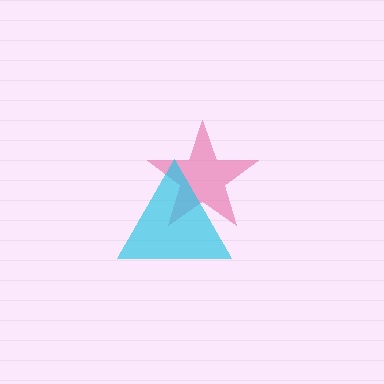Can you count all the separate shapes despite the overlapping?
Yes, there are 2 separate shapes.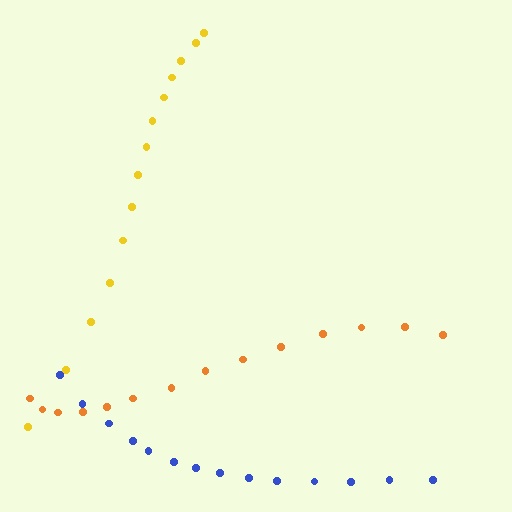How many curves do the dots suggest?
There are 3 distinct paths.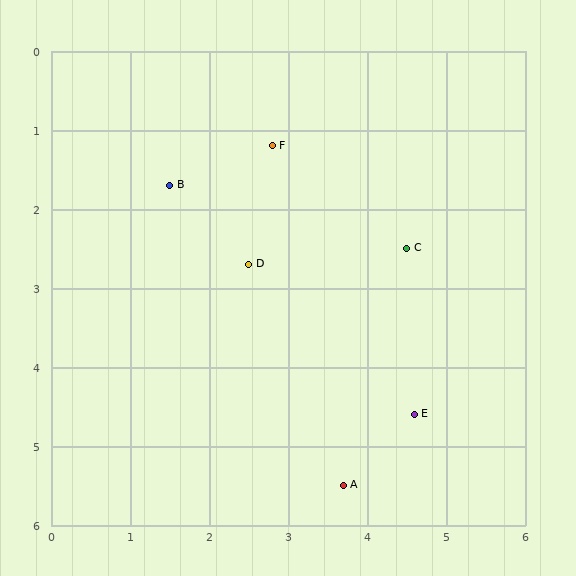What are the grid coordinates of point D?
Point D is at approximately (2.5, 2.7).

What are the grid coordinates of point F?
Point F is at approximately (2.8, 1.2).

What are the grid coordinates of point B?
Point B is at approximately (1.5, 1.7).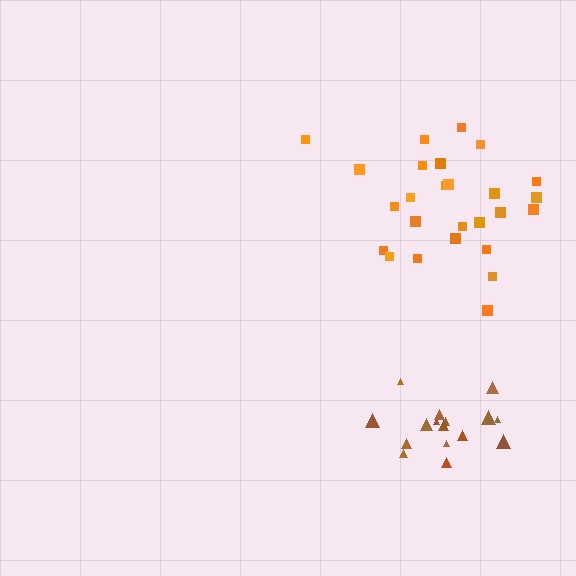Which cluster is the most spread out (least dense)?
Brown.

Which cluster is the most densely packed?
Orange.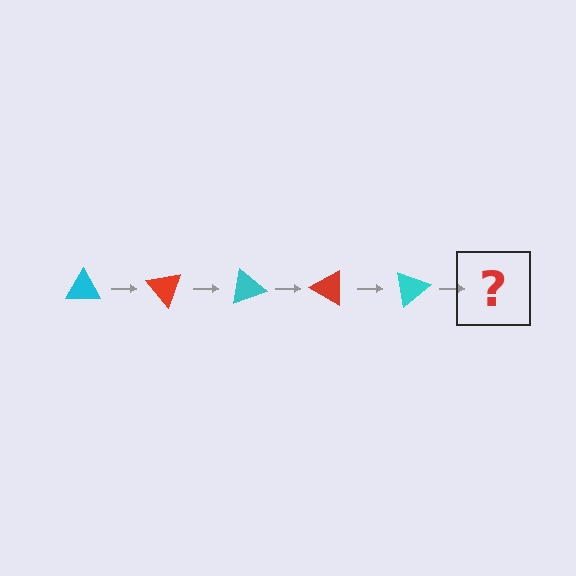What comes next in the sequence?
The next element should be a red triangle, rotated 250 degrees from the start.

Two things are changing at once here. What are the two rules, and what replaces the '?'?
The two rules are that it rotates 50 degrees each step and the color cycles through cyan and red. The '?' should be a red triangle, rotated 250 degrees from the start.